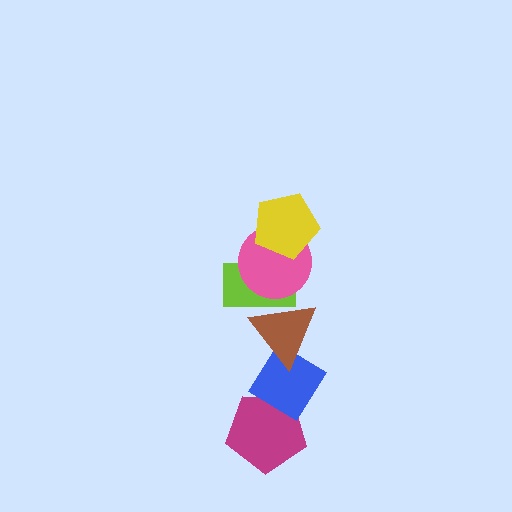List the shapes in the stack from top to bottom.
From top to bottom: the yellow pentagon, the pink circle, the lime rectangle, the brown triangle, the blue diamond, the magenta pentagon.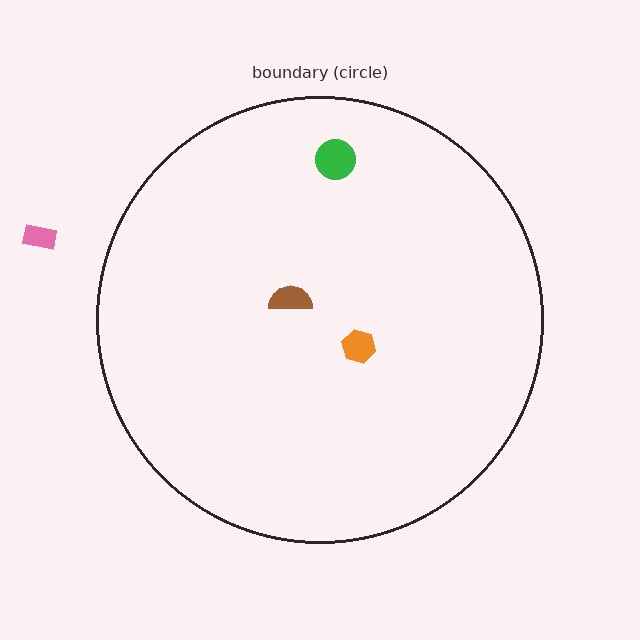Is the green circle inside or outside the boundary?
Inside.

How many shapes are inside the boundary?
3 inside, 1 outside.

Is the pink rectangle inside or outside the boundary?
Outside.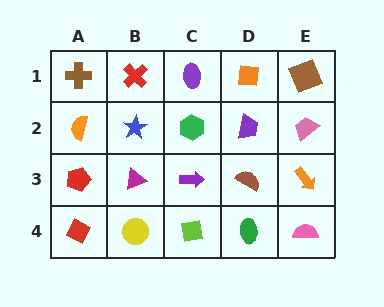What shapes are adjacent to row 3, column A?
An orange semicircle (row 2, column A), a red diamond (row 4, column A), a magenta triangle (row 3, column B).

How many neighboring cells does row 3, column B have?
4.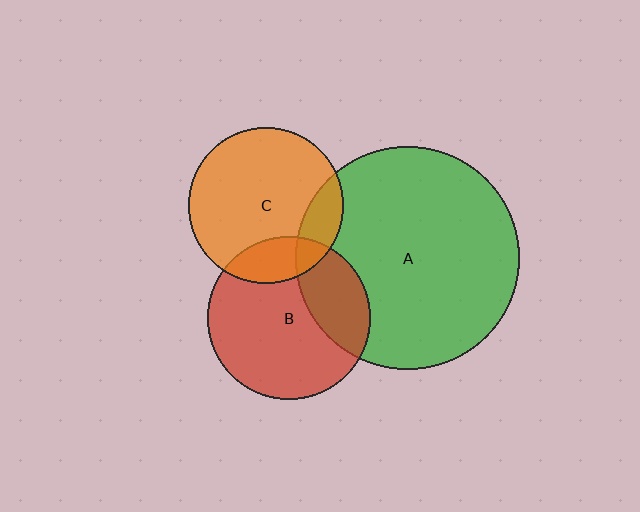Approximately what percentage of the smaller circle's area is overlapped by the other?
Approximately 15%.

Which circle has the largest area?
Circle A (green).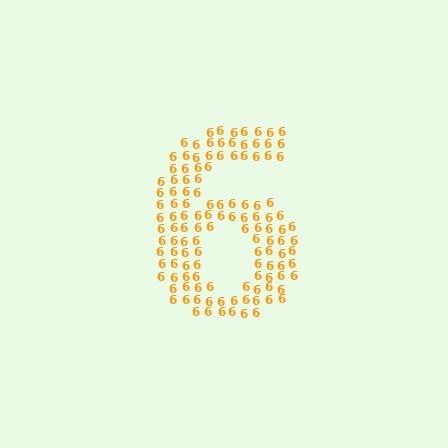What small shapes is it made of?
It is made of small digit 6's.